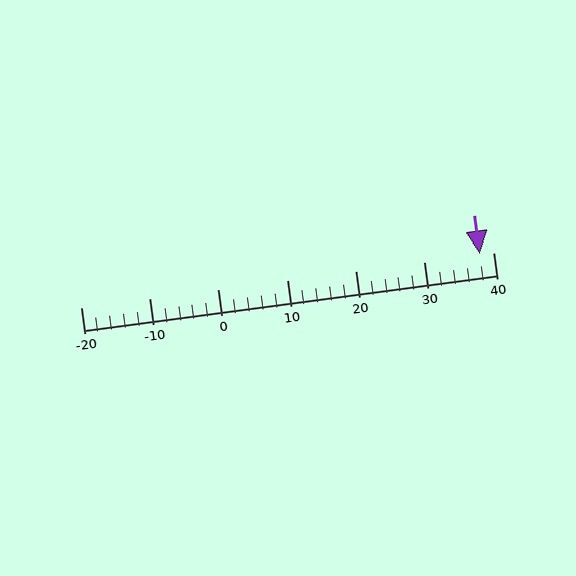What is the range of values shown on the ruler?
The ruler shows values from -20 to 40.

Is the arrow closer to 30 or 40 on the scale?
The arrow is closer to 40.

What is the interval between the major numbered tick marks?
The major tick marks are spaced 10 units apart.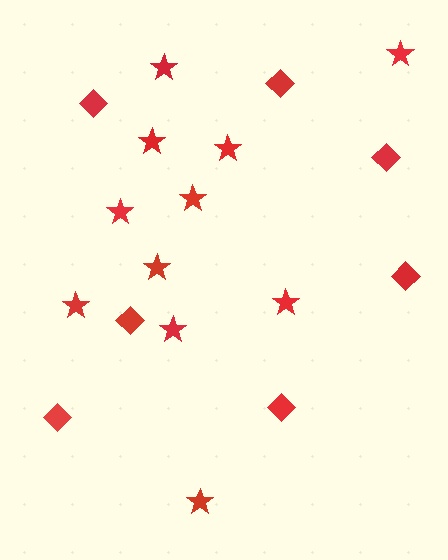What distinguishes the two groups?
There are 2 groups: one group of stars (11) and one group of diamonds (7).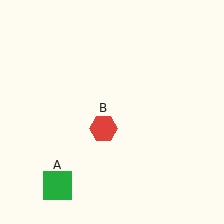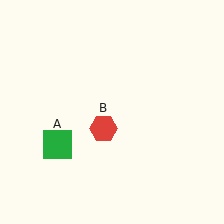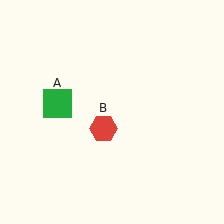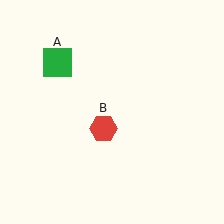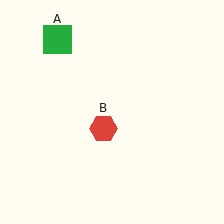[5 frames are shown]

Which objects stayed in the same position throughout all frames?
Red hexagon (object B) remained stationary.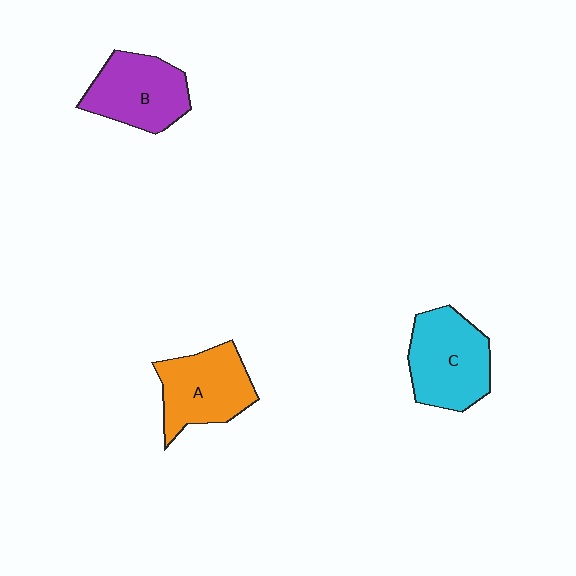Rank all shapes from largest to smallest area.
From largest to smallest: C (cyan), A (orange), B (purple).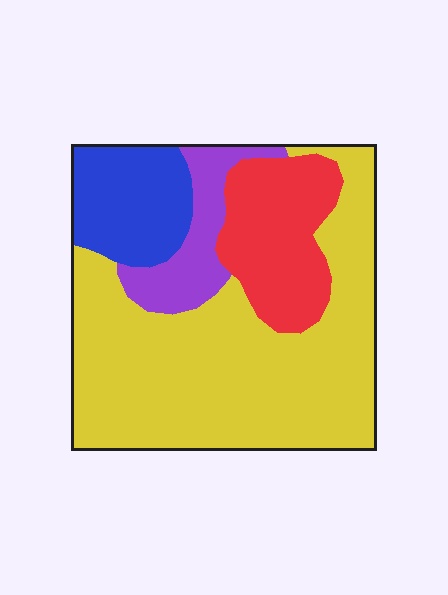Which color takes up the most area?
Yellow, at roughly 60%.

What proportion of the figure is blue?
Blue takes up about one eighth (1/8) of the figure.